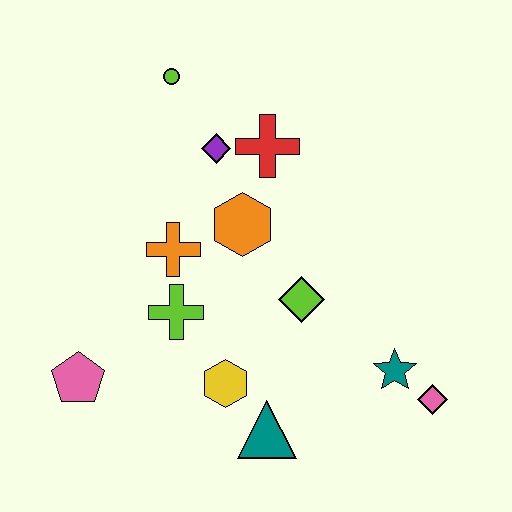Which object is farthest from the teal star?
The lime circle is farthest from the teal star.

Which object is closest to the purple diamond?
The red cross is closest to the purple diamond.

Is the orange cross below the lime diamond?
No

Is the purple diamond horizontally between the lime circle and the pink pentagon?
No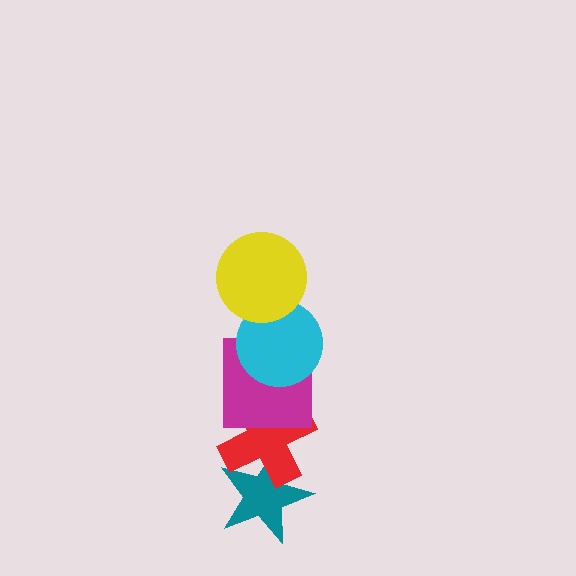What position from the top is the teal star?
The teal star is 5th from the top.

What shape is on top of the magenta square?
The cyan circle is on top of the magenta square.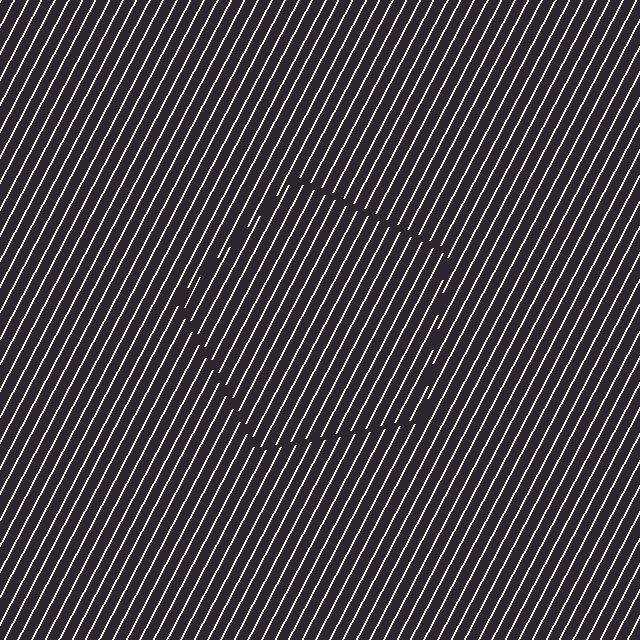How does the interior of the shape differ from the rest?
The interior of the shape contains the same grating, shifted by half a period — the contour is defined by the phase discontinuity where line-ends from the inner and outer gratings abut.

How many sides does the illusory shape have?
5 sides — the line-ends trace a pentagon.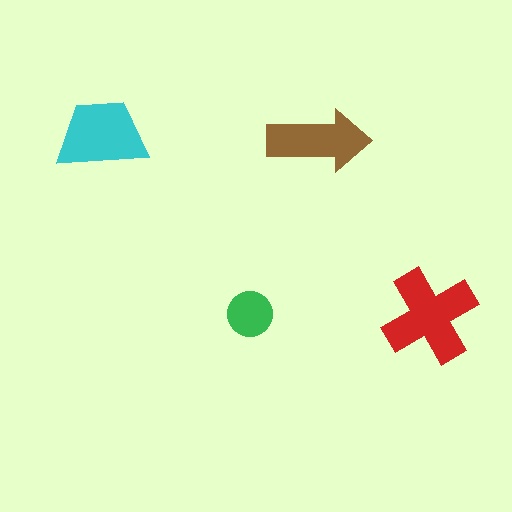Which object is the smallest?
The green circle.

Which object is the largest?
The red cross.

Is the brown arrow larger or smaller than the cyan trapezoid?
Smaller.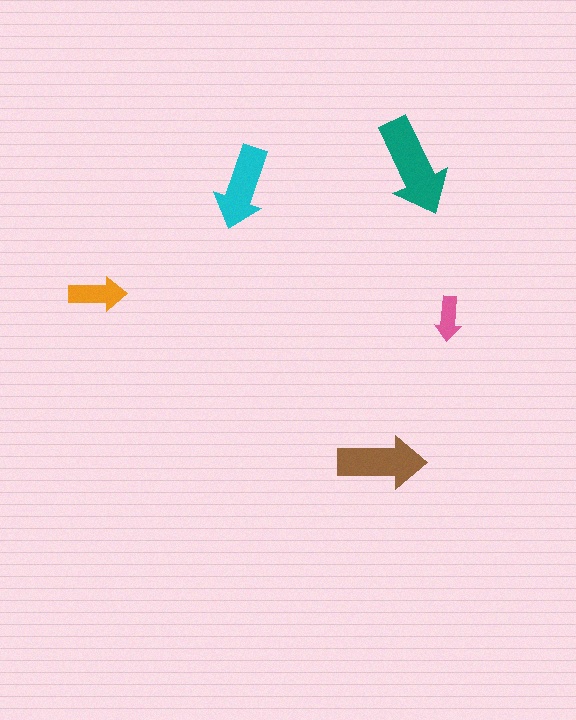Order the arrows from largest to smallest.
the teal one, the brown one, the cyan one, the orange one, the pink one.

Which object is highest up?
The teal arrow is topmost.